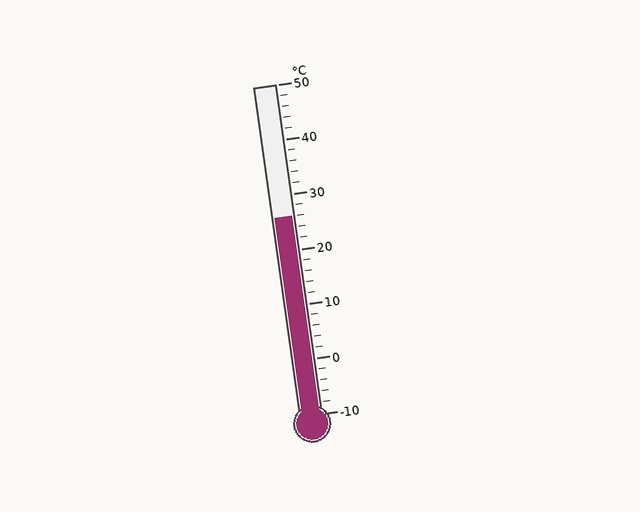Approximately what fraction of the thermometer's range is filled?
The thermometer is filled to approximately 60% of its range.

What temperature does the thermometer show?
The thermometer shows approximately 26°C.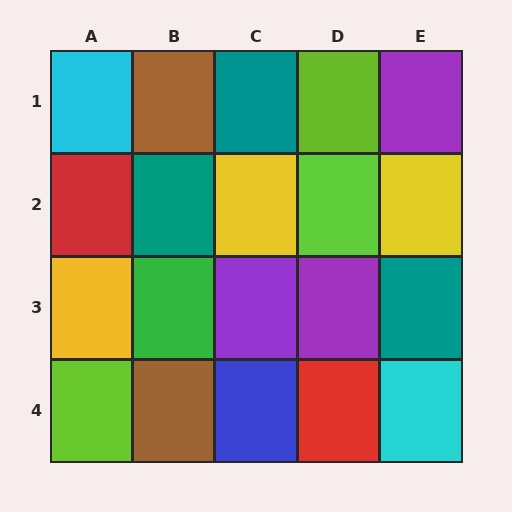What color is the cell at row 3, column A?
Yellow.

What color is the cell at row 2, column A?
Red.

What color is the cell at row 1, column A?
Cyan.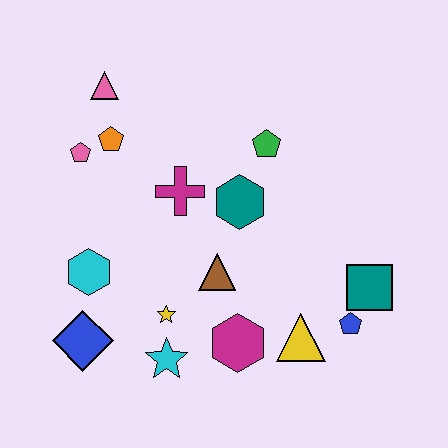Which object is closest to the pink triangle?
The orange pentagon is closest to the pink triangle.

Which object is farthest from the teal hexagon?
The blue diamond is farthest from the teal hexagon.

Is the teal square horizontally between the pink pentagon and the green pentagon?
No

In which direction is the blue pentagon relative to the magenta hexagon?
The blue pentagon is to the right of the magenta hexagon.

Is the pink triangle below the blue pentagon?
No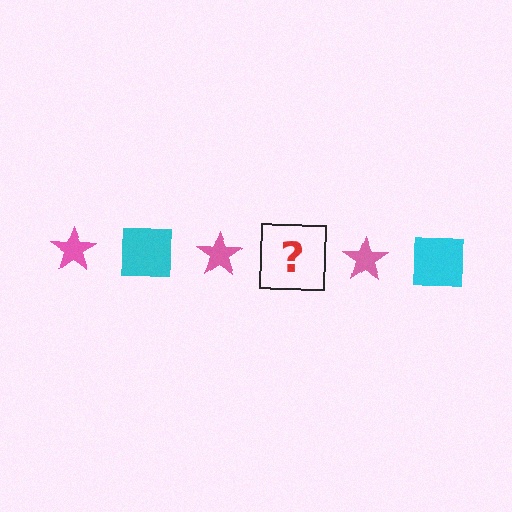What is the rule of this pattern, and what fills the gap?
The rule is that the pattern alternates between pink star and cyan square. The gap should be filled with a cyan square.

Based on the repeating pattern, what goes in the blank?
The blank should be a cyan square.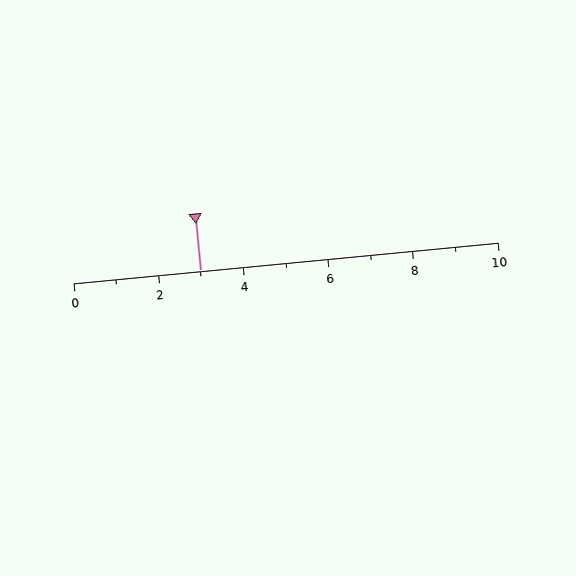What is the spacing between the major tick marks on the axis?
The major ticks are spaced 2 apart.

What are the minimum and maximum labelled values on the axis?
The axis runs from 0 to 10.